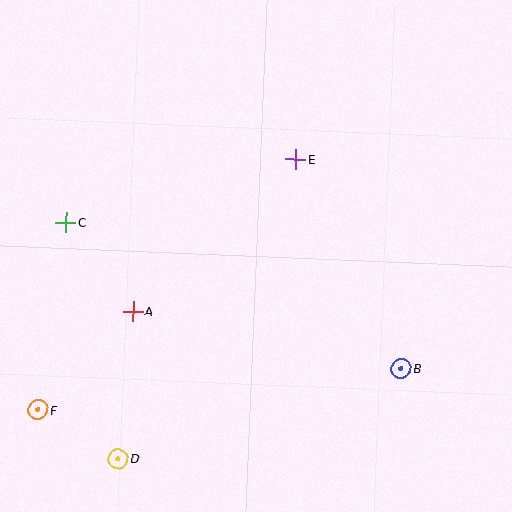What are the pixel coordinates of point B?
Point B is at (401, 369).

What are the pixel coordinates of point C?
Point C is at (66, 222).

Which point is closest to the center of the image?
Point E at (296, 159) is closest to the center.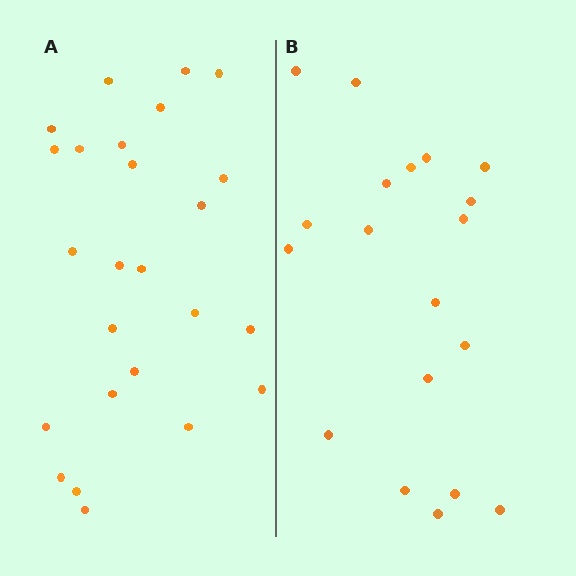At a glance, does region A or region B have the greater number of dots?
Region A (the left region) has more dots.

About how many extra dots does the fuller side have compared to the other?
Region A has about 6 more dots than region B.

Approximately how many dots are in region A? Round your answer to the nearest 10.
About 20 dots. (The exact count is 25, which rounds to 20.)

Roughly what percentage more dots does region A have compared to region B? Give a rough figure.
About 30% more.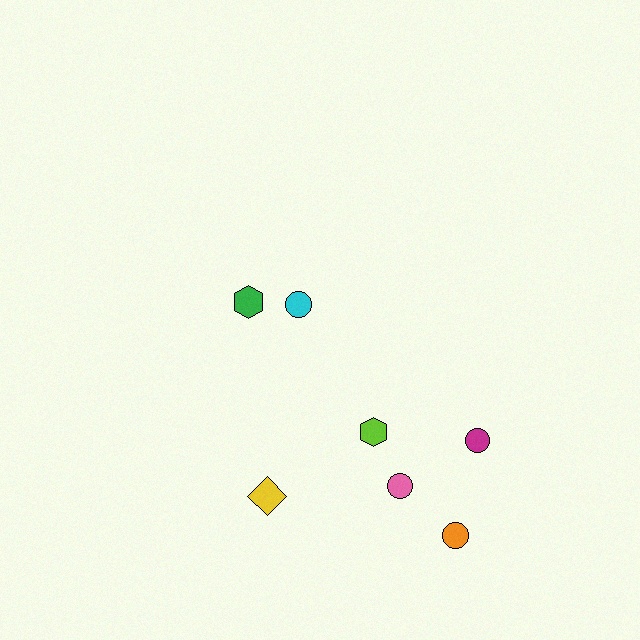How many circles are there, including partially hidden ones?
There are 4 circles.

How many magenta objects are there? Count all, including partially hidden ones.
There is 1 magenta object.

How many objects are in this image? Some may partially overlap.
There are 7 objects.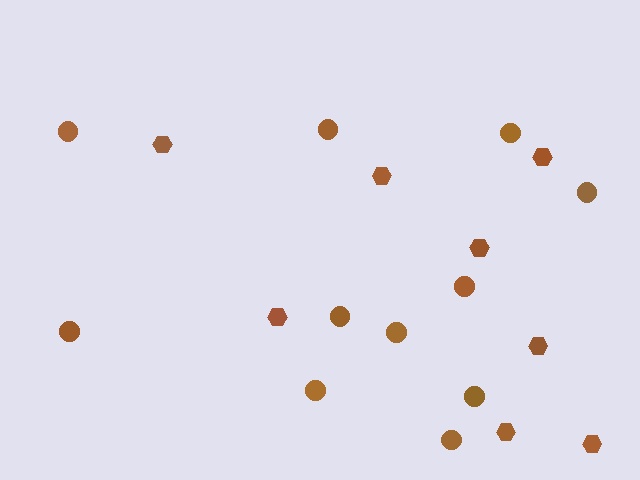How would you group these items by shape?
There are 2 groups: one group of hexagons (8) and one group of circles (11).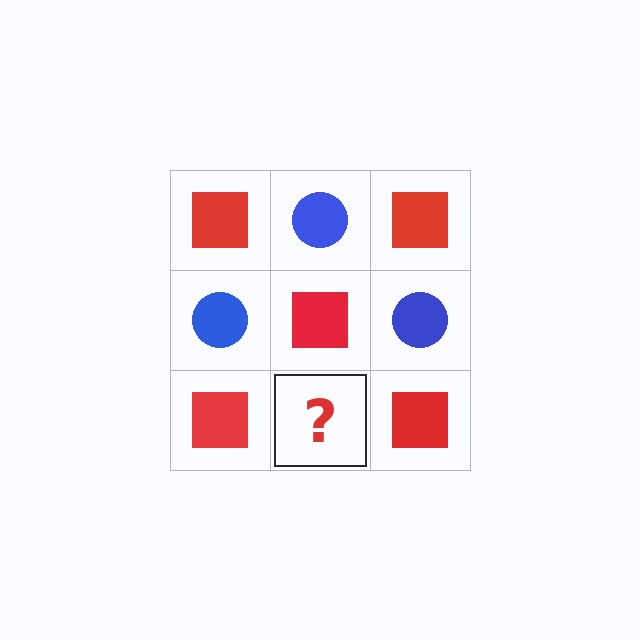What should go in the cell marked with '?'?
The missing cell should contain a blue circle.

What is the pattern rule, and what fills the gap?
The rule is that it alternates red square and blue circle in a checkerboard pattern. The gap should be filled with a blue circle.